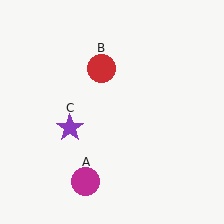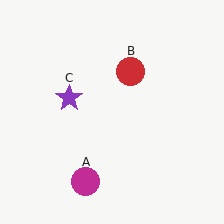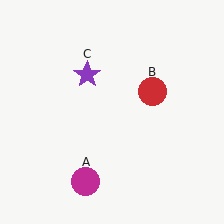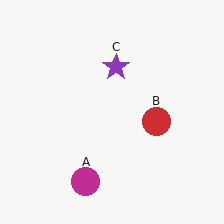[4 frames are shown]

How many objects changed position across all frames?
2 objects changed position: red circle (object B), purple star (object C).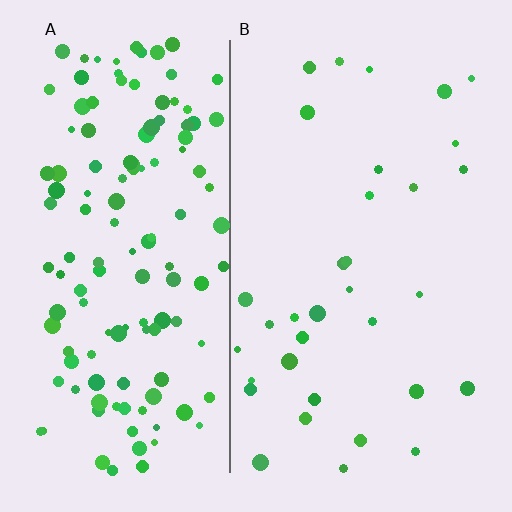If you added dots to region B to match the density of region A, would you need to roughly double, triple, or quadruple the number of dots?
Approximately quadruple.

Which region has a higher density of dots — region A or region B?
A (the left).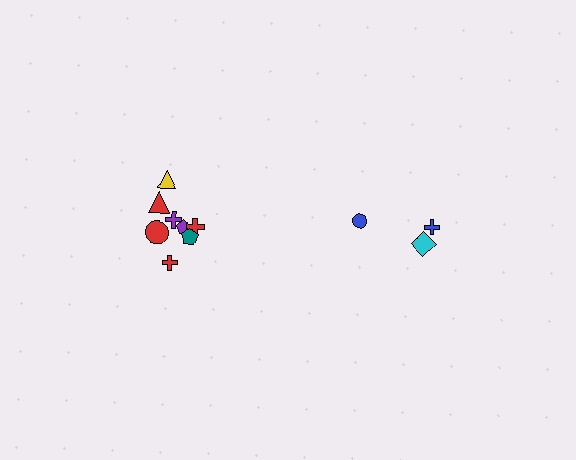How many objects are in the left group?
There are 8 objects.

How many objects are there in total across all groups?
There are 11 objects.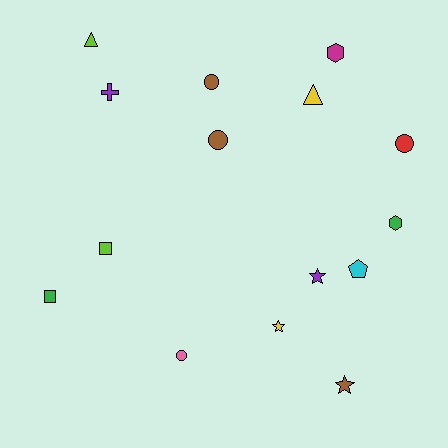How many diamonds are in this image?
There are no diamonds.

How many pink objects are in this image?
There is 1 pink object.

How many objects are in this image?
There are 15 objects.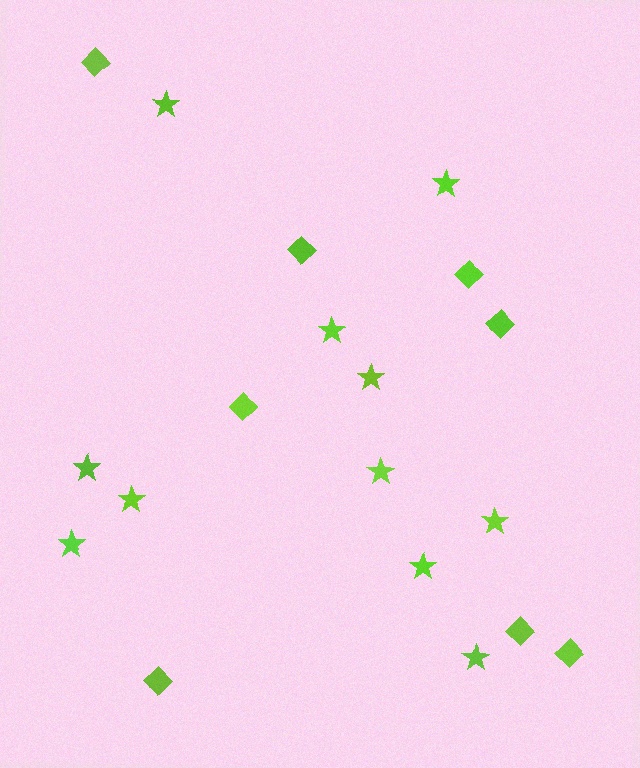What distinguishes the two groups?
There are 2 groups: one group of diamonds (8) and one group of stars (11).